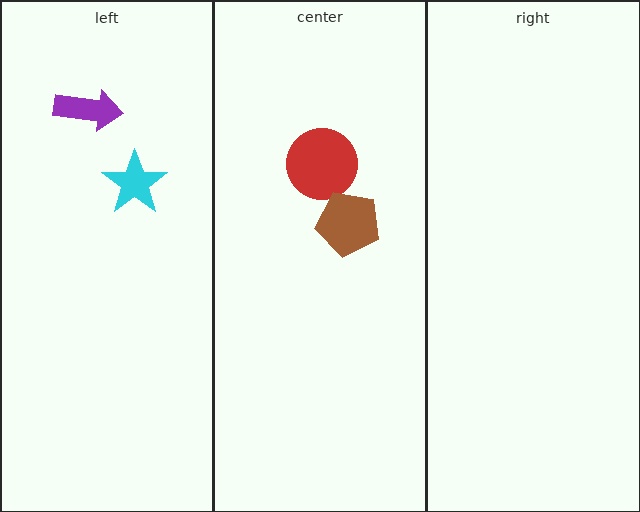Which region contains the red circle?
The center region.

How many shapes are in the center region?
2.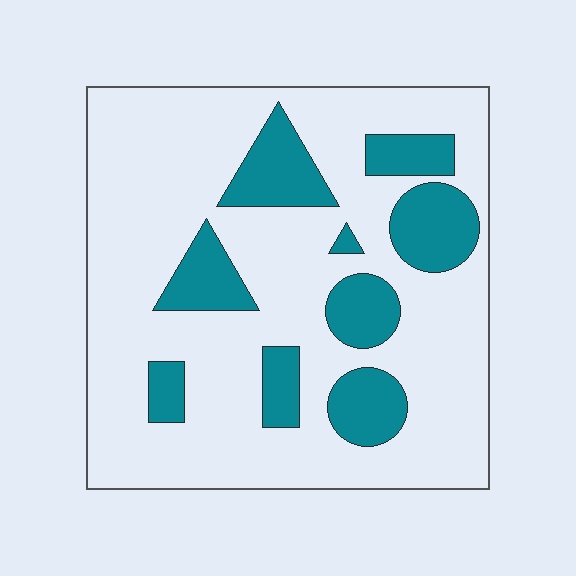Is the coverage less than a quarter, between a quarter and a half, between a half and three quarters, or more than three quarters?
Less than a quarter.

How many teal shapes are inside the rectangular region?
9.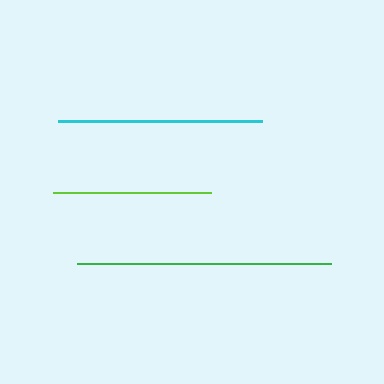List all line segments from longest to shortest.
From longest to shortest: green, cyan, lime.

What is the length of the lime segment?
The lime segment is approximately 158 pixels long.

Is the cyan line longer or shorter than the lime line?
The cyan line is longer than the lime line.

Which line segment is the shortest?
The lime line is the shortest at approximately 158 pixels.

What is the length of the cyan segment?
The cyan segment is approximately 204 pixels long.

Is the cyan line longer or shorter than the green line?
The green line is longer than the cyan line.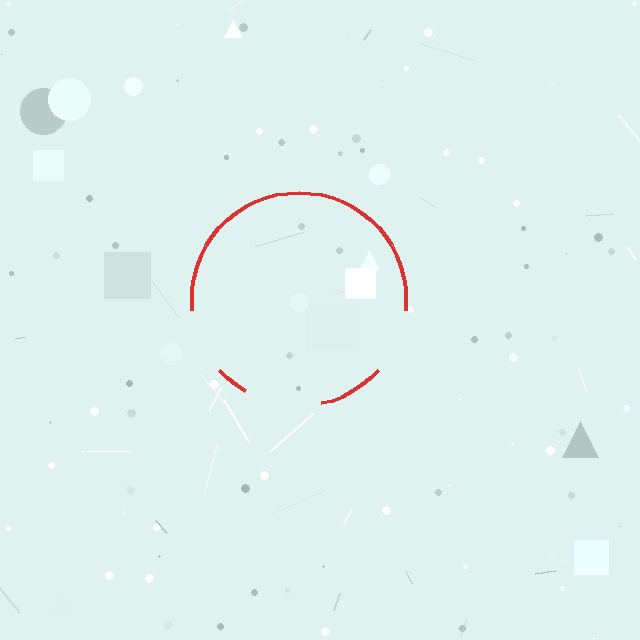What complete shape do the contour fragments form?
The contour fragments form a circle.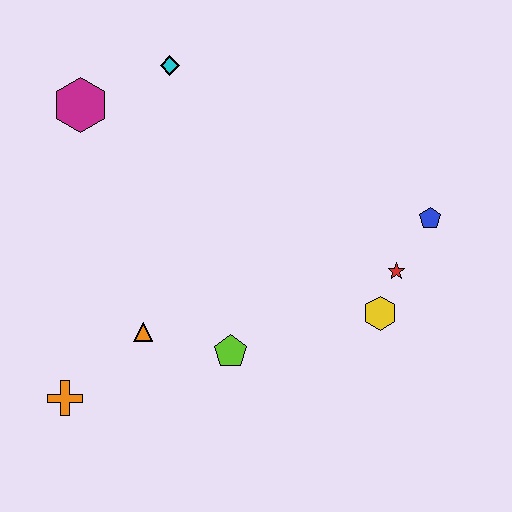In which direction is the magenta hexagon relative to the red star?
The magenta hexagon is to the left of the red star.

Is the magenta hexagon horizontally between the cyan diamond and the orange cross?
Yes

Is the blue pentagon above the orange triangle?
Yes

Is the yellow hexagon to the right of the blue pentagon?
No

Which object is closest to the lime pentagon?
The orange triangle is closest to the lime pentagon.